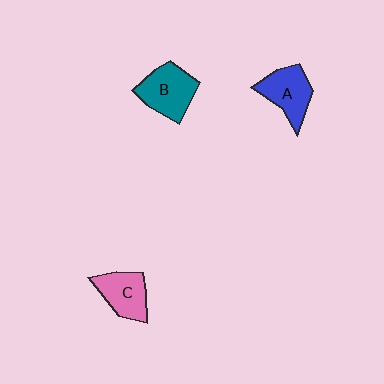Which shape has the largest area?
Shape B (teal).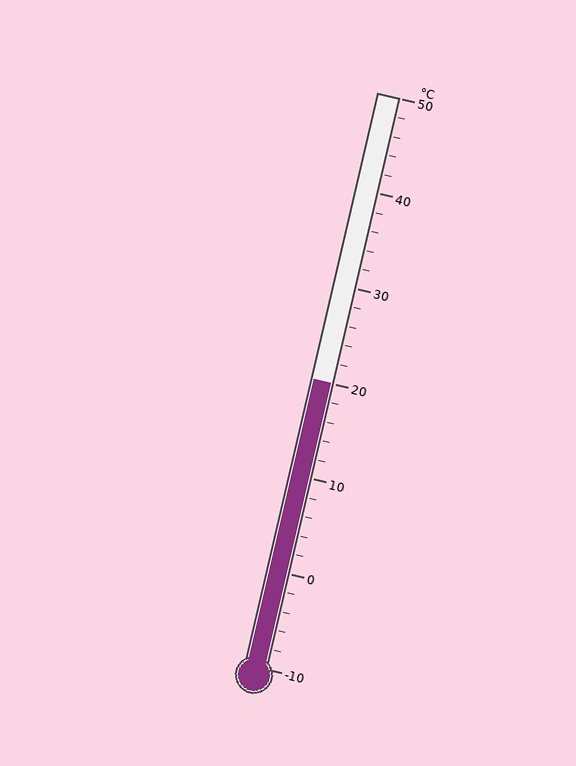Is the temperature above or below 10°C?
The temperature is above 10°C.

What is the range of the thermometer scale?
The thermometer scale ranges from -10°C to 50°C.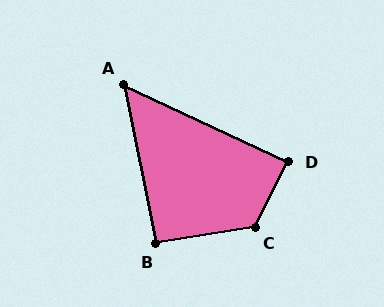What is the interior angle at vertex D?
Approximately 88 degrees (approximately right).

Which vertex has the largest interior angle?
C, at approximately 126 degrees.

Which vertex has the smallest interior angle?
A, at approximately 54 degrees.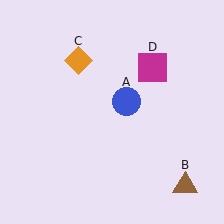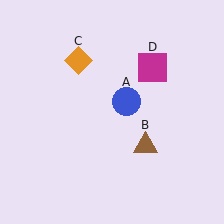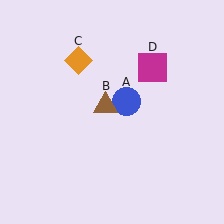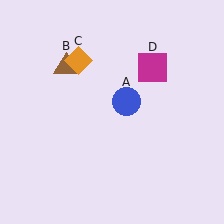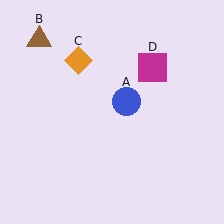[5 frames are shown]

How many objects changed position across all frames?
1 object changed position: brown triangle (object B).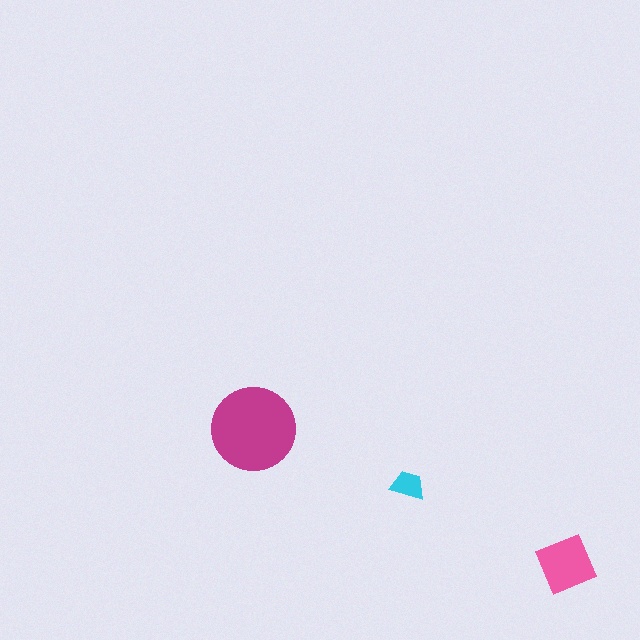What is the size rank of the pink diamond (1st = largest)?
2nd.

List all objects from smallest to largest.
The cyan trapezoid, the pink diamond, the magenta circle.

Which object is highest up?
The magenta circle is topmost.